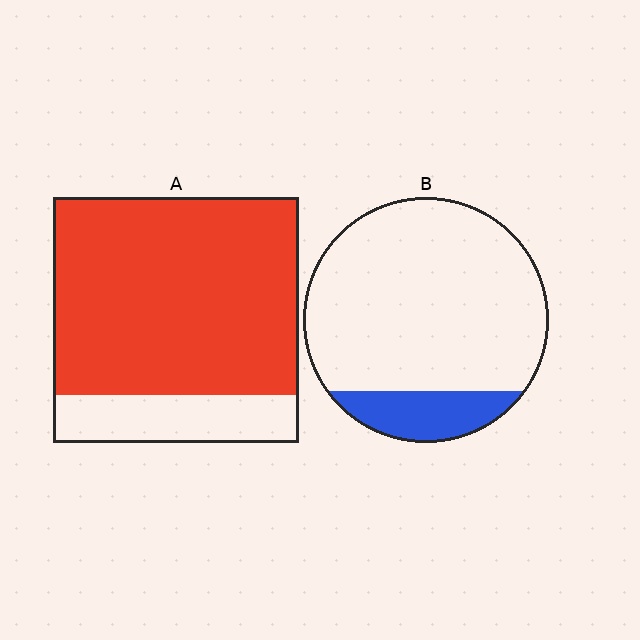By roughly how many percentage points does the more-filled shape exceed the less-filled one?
By roughly 65 percentage points (A over B).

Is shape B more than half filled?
No.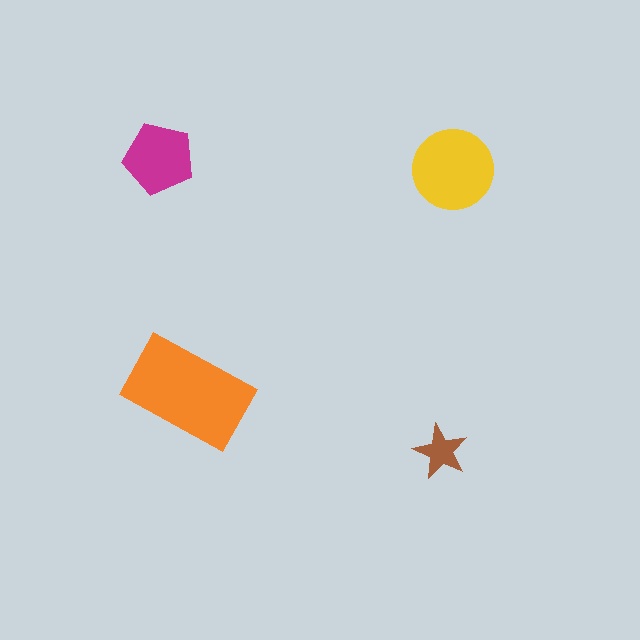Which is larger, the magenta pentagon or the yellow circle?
The yellow circle.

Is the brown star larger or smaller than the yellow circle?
Smaller.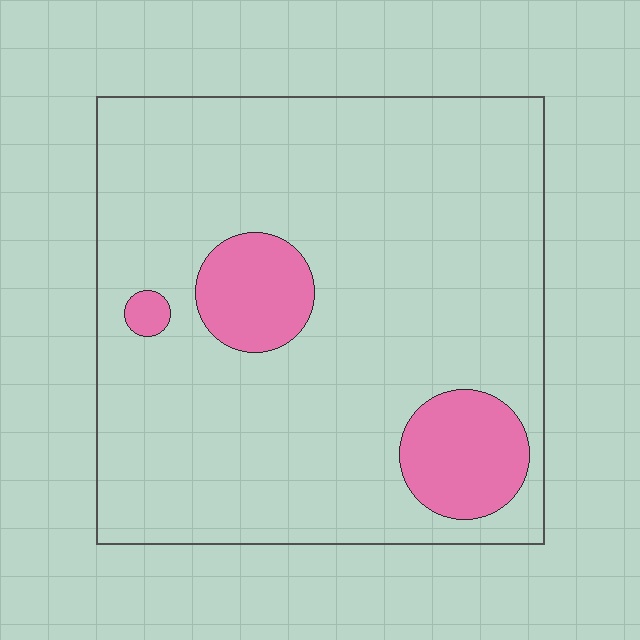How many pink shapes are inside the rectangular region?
3.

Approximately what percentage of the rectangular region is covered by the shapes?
Approximately 15%.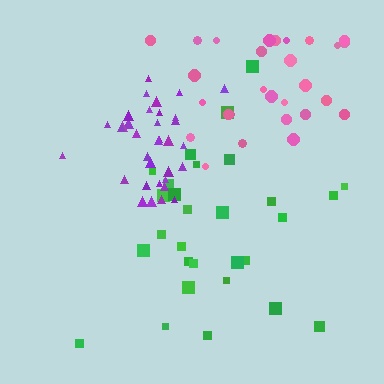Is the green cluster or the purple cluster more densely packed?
Purple.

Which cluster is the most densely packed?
Purple.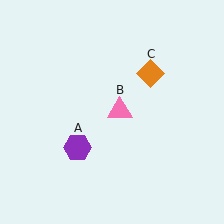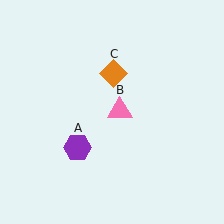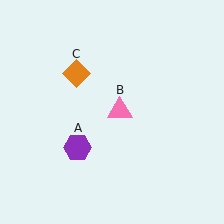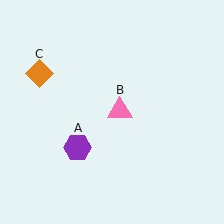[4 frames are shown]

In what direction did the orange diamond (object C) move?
The orange diamond (object C) moved left.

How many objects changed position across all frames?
1 object changed position: orange diamond (object C).